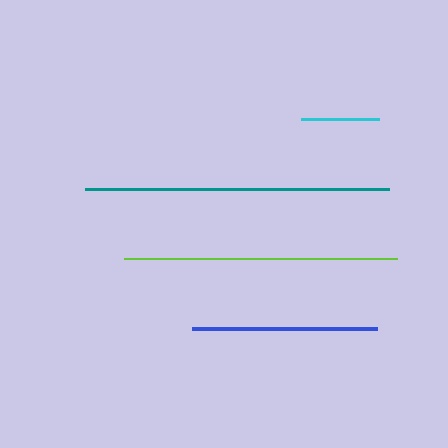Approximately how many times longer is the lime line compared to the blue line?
The lime line is approximately 1.5 times the length of the blue line.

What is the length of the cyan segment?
The cyan segment is approximately 77 pixels long.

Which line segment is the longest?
The teal line is the longest at approximately 304 pixels.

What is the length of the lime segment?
The lime segment is approximately 273 pixels long.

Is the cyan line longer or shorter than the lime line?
The lime line is longer than the cyan line.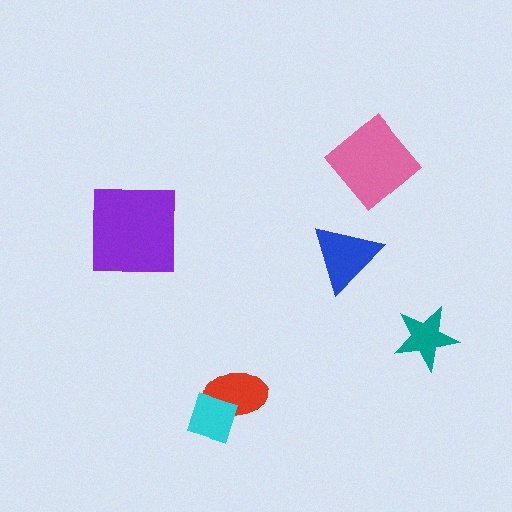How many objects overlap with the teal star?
0 objects overlap with the teal star.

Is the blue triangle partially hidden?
No, no other shape covers it.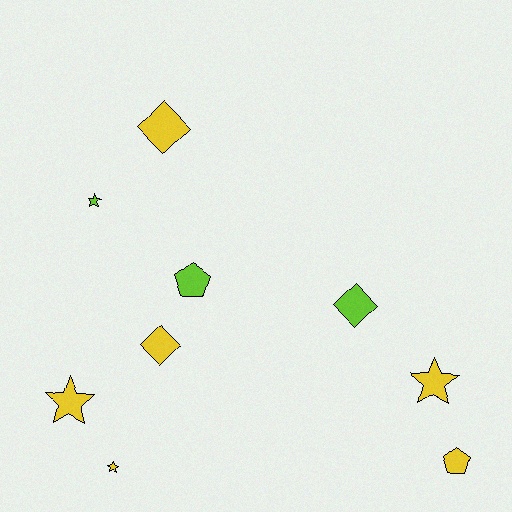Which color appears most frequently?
Yellow, with 6 objects.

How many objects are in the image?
There are 9 objects.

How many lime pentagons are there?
There is 1 lime pentagon.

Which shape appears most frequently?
Star, with 4 objects.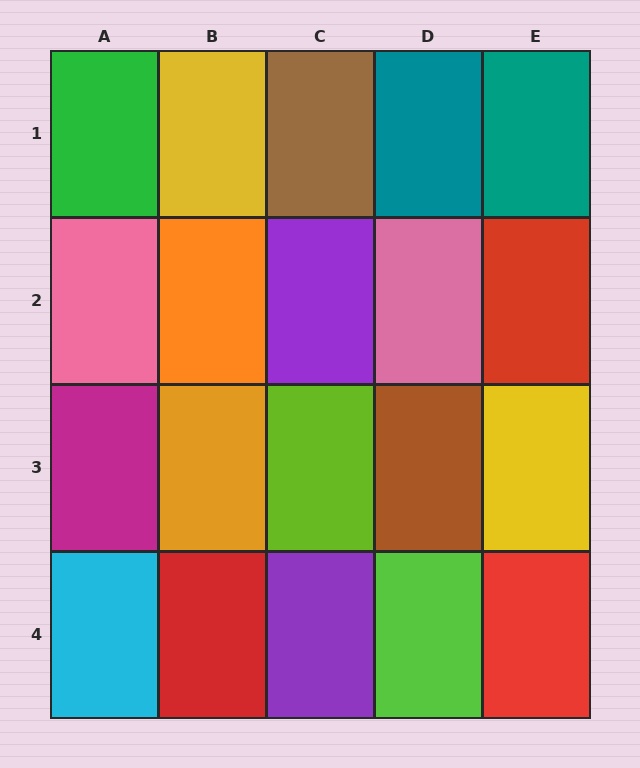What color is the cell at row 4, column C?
Purple.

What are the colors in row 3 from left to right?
Magenta, orange, lime, brown, yellow.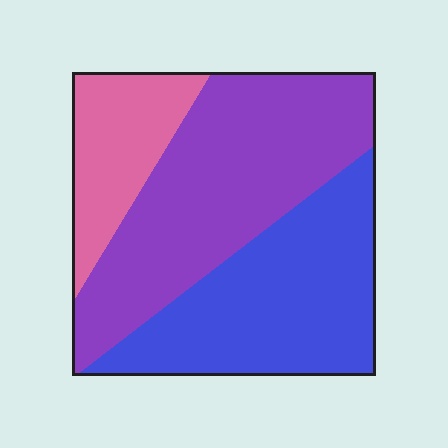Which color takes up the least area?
Pink, at roughly 20%.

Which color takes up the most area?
Purple, at roughly 45%.